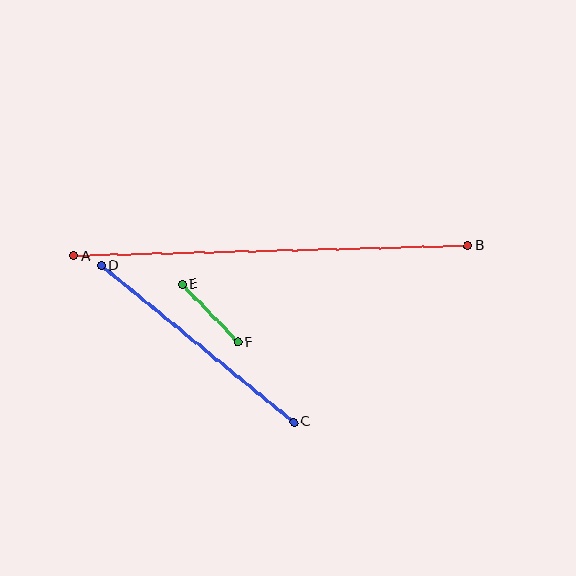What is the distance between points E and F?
The distance is approximately 80 pixels.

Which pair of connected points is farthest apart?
Points A and B are farthest apart.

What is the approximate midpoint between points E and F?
The midpoint is at approximately (210, 313) pixels.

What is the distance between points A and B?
The distance is approximately 395 pixels.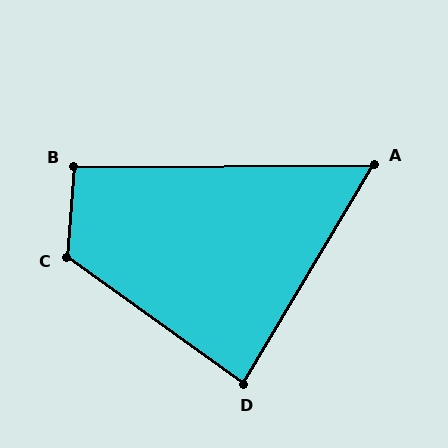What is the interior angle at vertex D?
Approximately 85 degrees (approximately right).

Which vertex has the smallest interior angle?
A, at approximately 59 degrees.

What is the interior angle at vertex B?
Approximately 95 degrees (approximately right).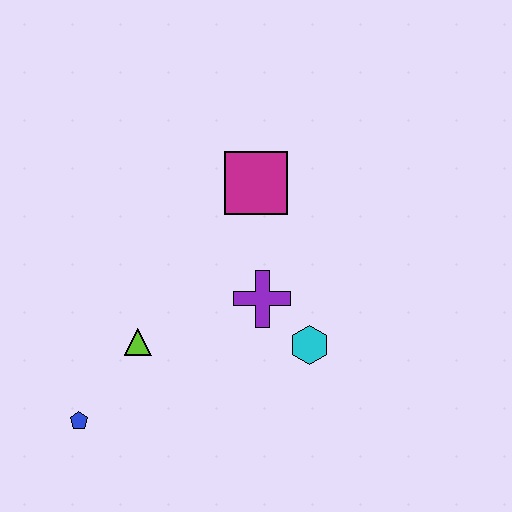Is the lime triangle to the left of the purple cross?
Yes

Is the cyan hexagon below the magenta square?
Yes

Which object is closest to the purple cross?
The cyan hexagon is closest to the purple cross.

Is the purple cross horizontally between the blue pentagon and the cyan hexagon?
Yes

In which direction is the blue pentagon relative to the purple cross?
The blue pentagon is to the left of the purple cross.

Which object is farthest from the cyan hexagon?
The blue pentagon is farthest from the cyan hexagon.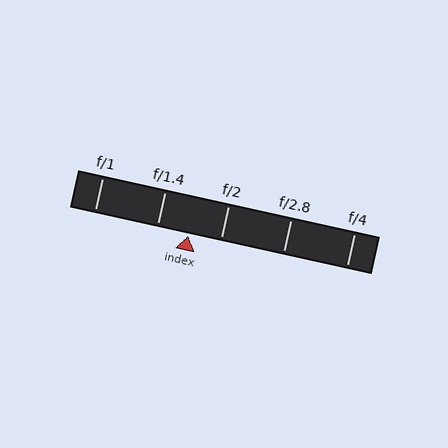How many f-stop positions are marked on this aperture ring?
There are 5 f-stop positions marked.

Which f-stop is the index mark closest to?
The index mark is closest to f/1.4.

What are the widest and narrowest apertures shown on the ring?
The widest aperture shown is f/1 and the narrowest is f/4.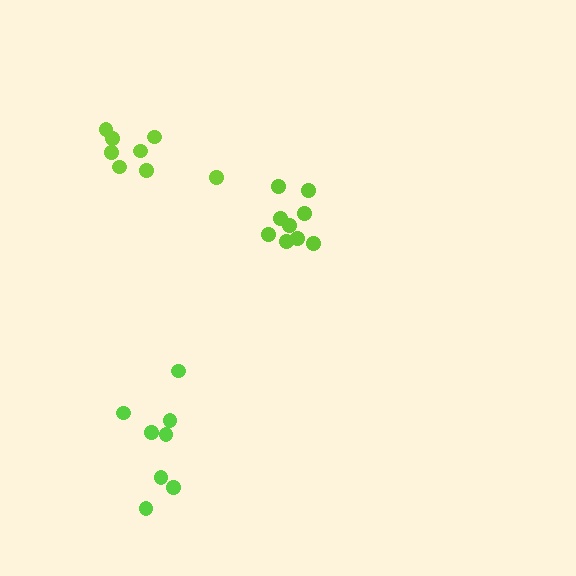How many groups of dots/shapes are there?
There are 3 groups.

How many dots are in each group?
Group 1: 9 dots, Group 2: 8 dots, Group 3: 8 dots (25 total).